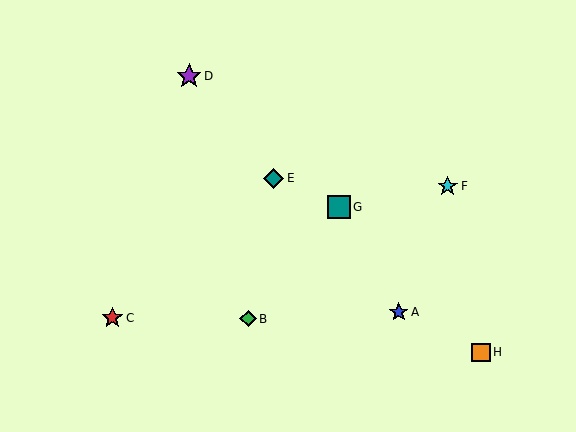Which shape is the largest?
The purple star (labeled D) is the largest.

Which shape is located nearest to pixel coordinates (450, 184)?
The cyan star (labeled F) at (448, 186) is nearest to that location.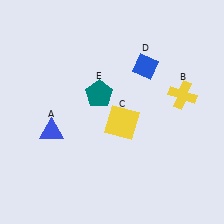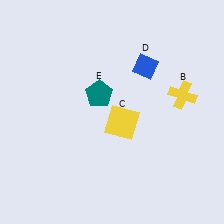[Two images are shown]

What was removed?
The blue triangle (A) was removed in Image 2.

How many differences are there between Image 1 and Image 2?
There is 1 difference between the two images.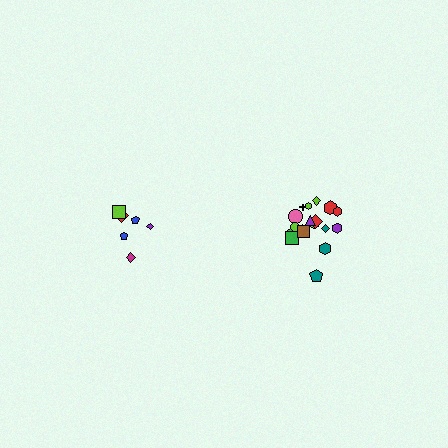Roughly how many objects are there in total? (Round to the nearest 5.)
Roughly 25 objects in total.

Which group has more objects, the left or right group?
The right group.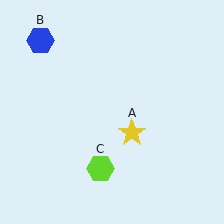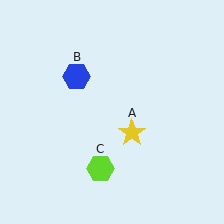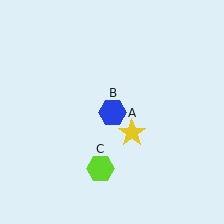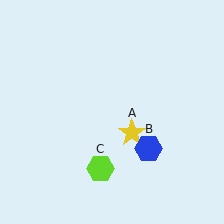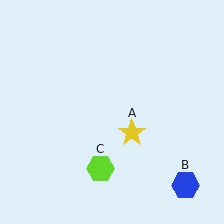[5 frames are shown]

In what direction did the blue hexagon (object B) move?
The blue hexagon (object B) moved down and to the right.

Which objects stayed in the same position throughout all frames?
Yellow star (object A) and lime hexagon (object C) remained stationary.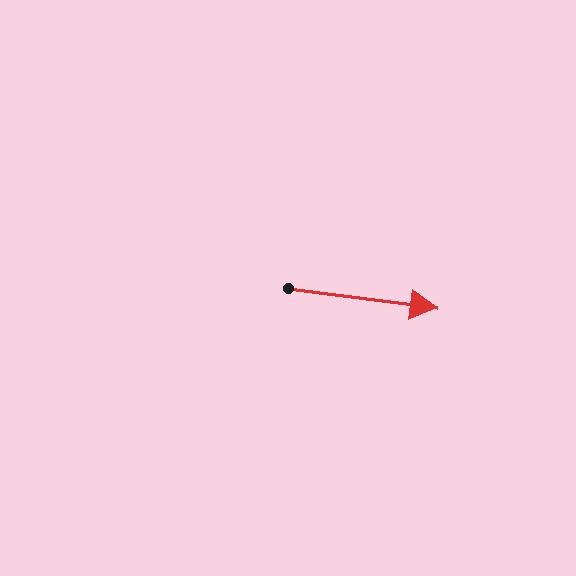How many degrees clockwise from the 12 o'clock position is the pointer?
Approximately 98 degrees.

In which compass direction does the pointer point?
East.